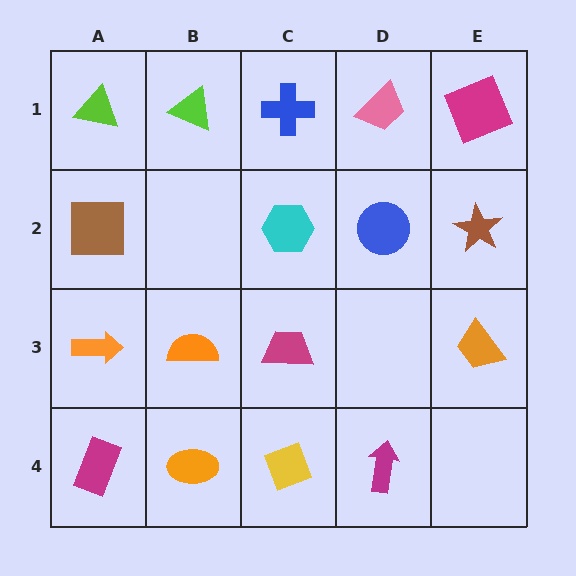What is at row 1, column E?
A magenta square.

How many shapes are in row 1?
5 shapes.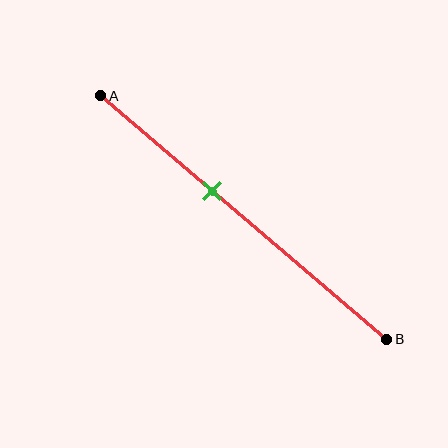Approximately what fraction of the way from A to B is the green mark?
The green mark is approximately 40% of the way from A to B.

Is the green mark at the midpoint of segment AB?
No, the mark is at about 40% from A, not at the 50% midpoint.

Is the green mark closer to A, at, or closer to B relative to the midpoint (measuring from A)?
The green mark is closer to point A than the midpoint of segment AB.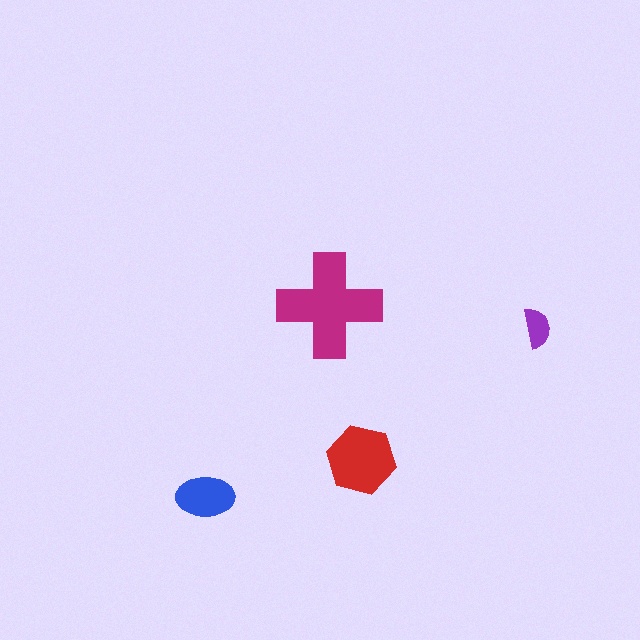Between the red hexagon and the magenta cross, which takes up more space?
The magenta cross.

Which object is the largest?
The magenta cross.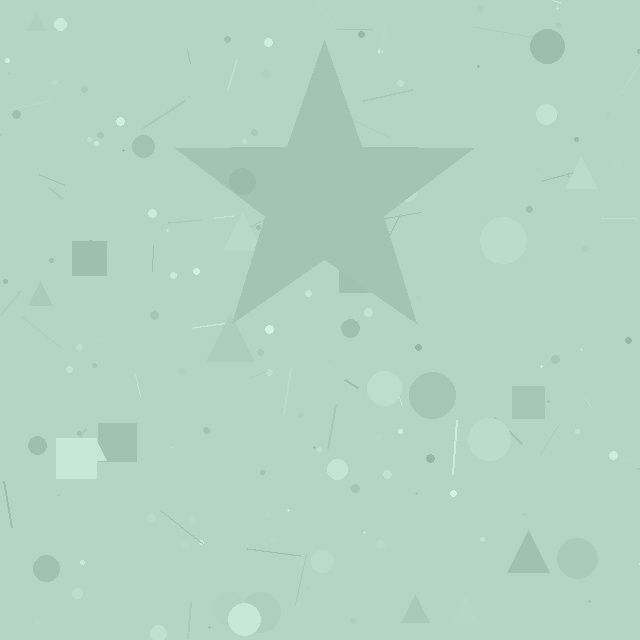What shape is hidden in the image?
A star is hidden in the image.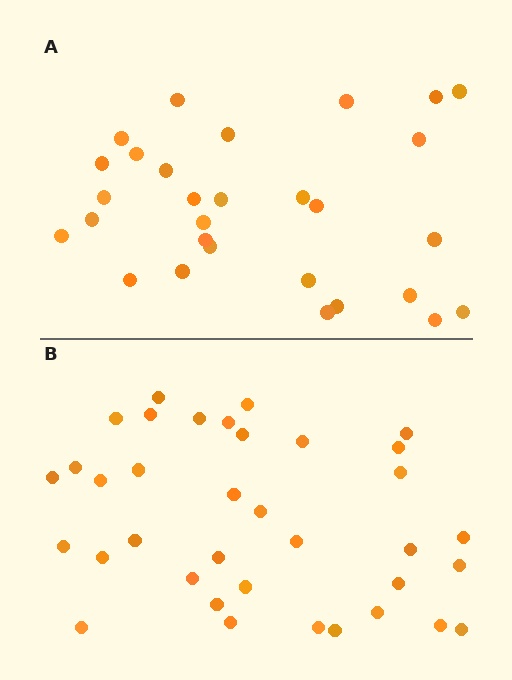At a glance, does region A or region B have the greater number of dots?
Region B (the bottom region) has more dots.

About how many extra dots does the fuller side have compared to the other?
Region B has roughly 8 or so more dots than region A.